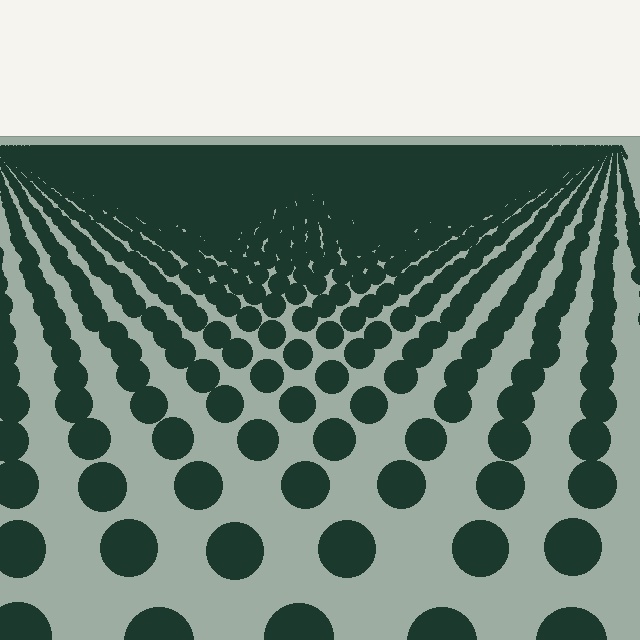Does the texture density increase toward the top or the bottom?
Density increases toward the top.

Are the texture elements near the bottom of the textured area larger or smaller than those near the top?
Larger. Near the bottom, elements are closer to the viewer and appear at a bigger on-screen size.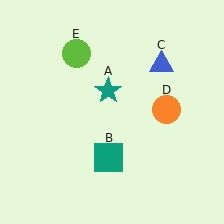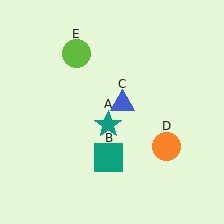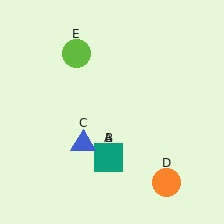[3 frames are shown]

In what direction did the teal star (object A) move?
The teal star (object A) moved down.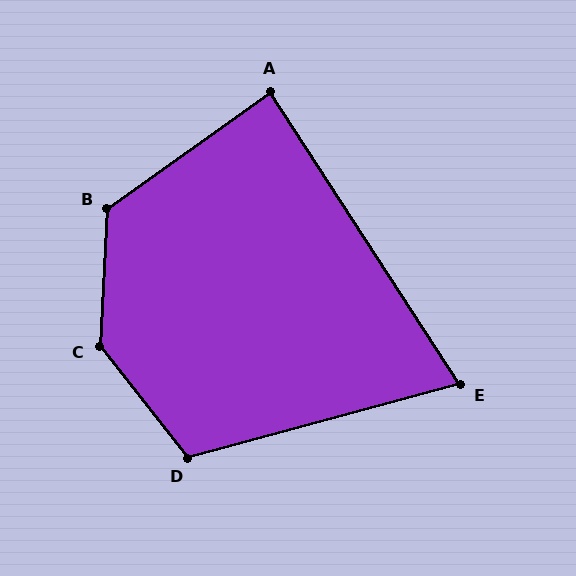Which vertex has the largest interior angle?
C, at approximately 138 degrees.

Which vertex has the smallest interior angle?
E, at approximately 72 degrees.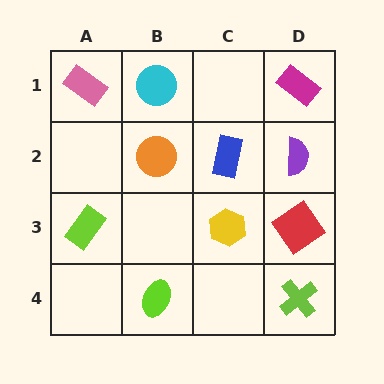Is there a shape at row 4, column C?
No, that cell is empty.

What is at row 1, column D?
A magenta rectangle.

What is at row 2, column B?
An orange circle.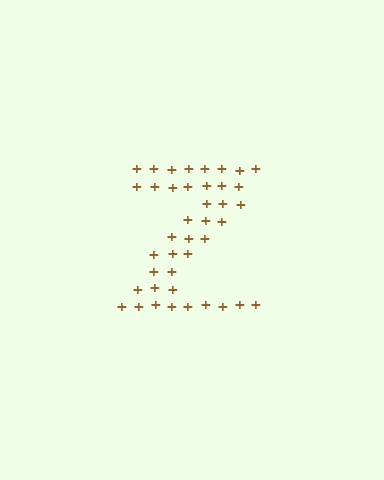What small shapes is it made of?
It is made of small plus signs.